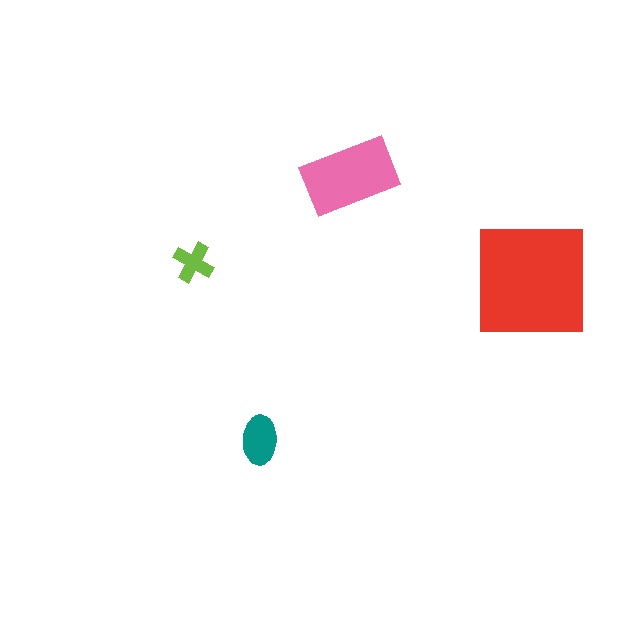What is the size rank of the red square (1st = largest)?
1st.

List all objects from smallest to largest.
The lime cross, the teal ellipse, the pink rectangle, the red square.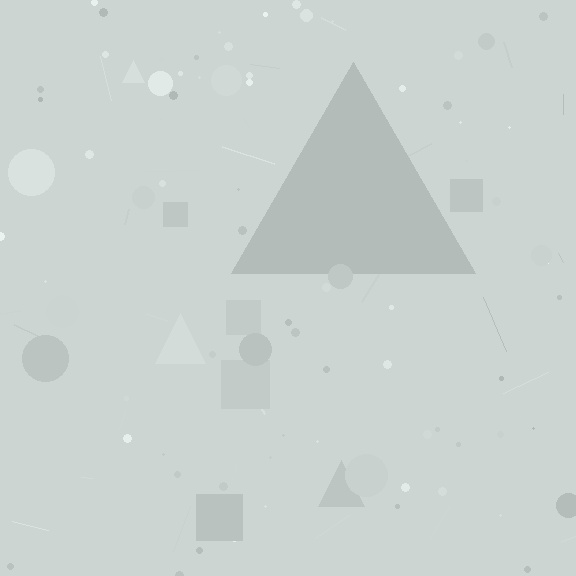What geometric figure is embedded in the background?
A triangle is embedded in the background.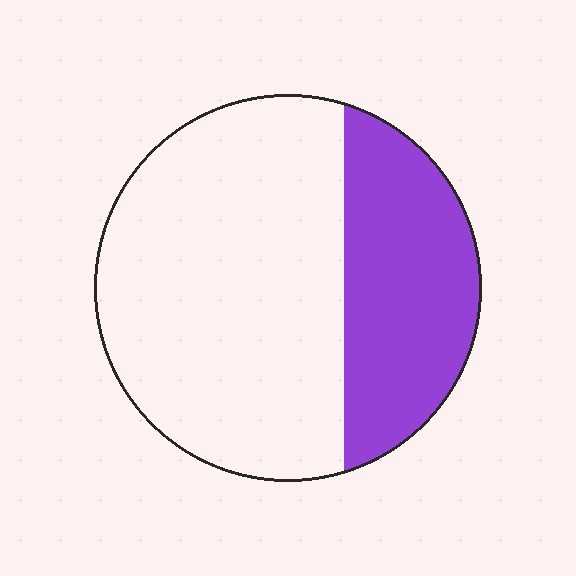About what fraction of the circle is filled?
About one third (1/3).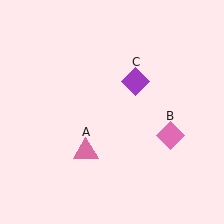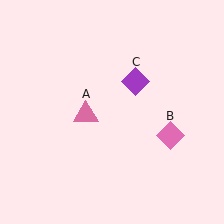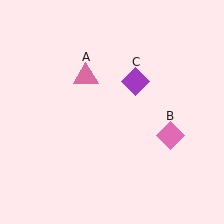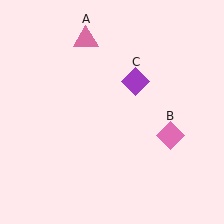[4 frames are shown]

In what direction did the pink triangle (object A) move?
The pink triangle (object A) moved up.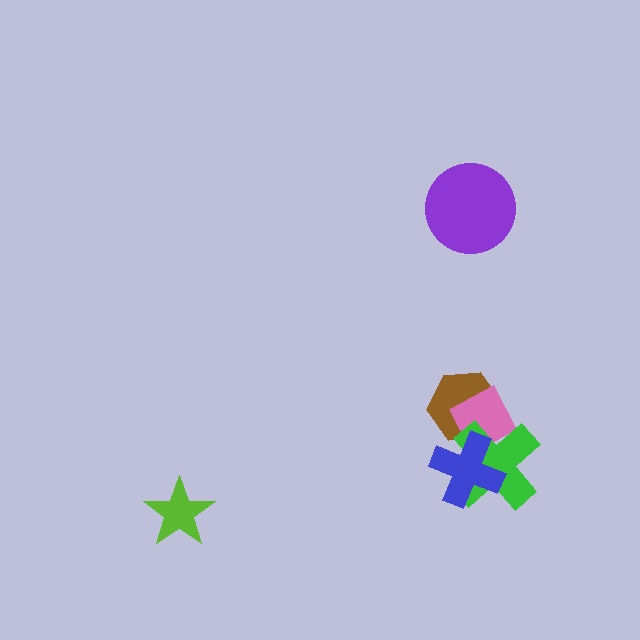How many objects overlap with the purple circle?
0 objects overlap with the purple circle.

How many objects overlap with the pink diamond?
3 objects overlap with the pink diamond.